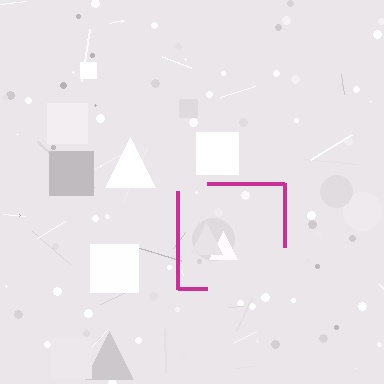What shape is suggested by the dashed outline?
The dashed outline suggests a square.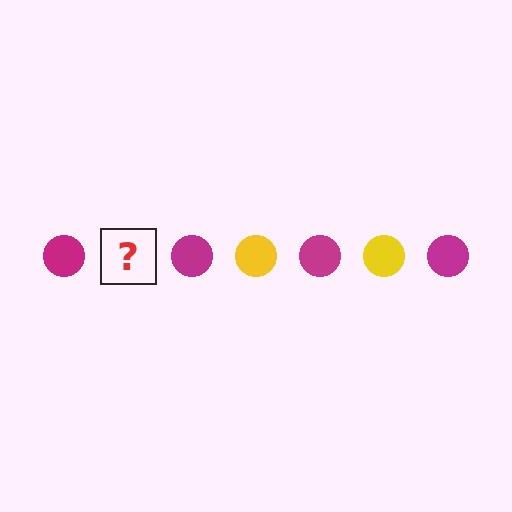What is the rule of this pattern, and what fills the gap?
The rule is that the pattern cycles through magenta, yellow circles. The gap should be filled with a yellow circle.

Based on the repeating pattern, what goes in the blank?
The blank should be a yellow circle.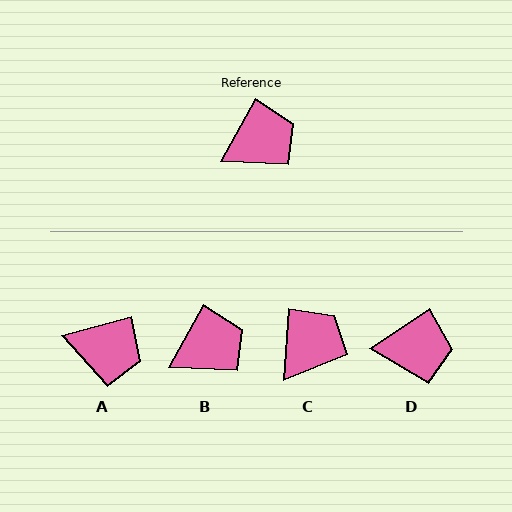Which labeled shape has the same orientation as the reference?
B.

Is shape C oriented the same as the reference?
No, it is off by about 25 degrees.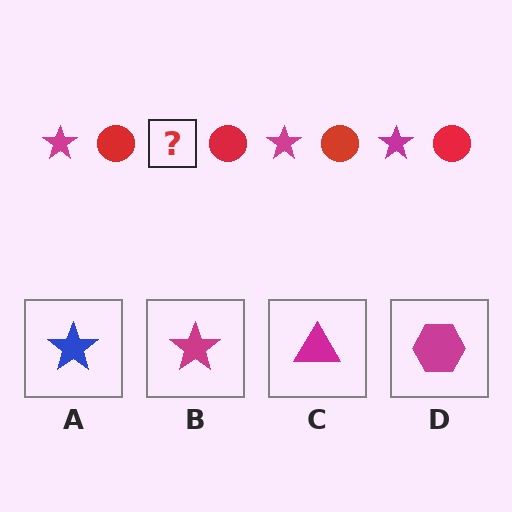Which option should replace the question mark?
Option B.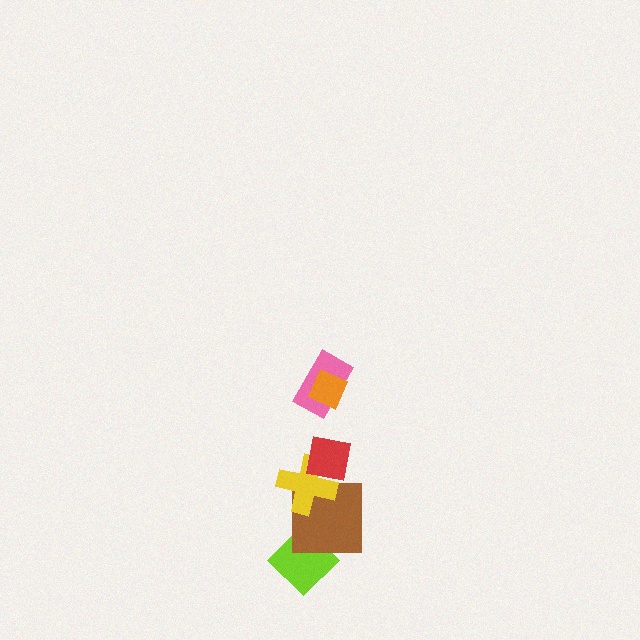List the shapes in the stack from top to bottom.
From top to bottom: the orange diamond, the pink rectangle, the red square, the yellow cross, the brown square, the lime diamond.